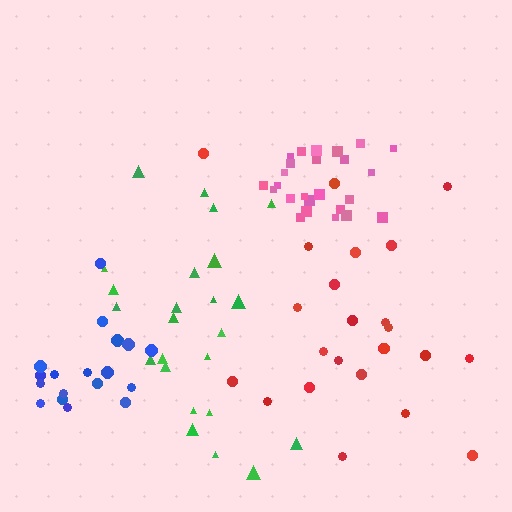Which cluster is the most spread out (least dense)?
Red.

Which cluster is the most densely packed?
Pink.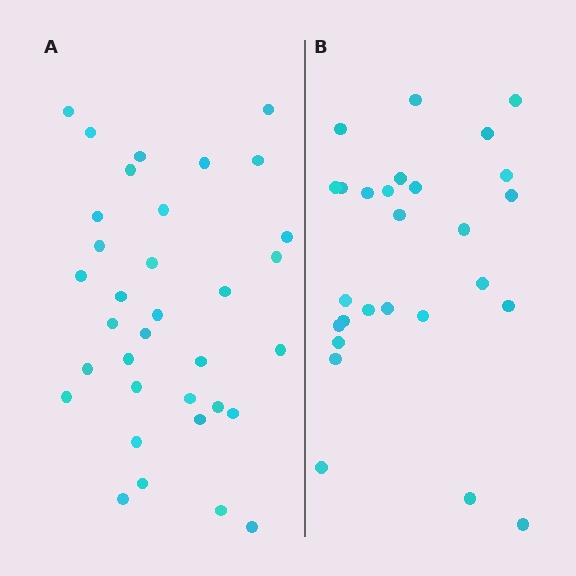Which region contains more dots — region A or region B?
Region A (the left region) has more dots.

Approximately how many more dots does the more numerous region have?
Region A has roughly 8 or so more dots than region B.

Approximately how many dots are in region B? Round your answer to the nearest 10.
About 30 dots. (The exact count is 27, which rounds to 30.)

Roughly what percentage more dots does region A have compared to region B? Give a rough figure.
About 25% more.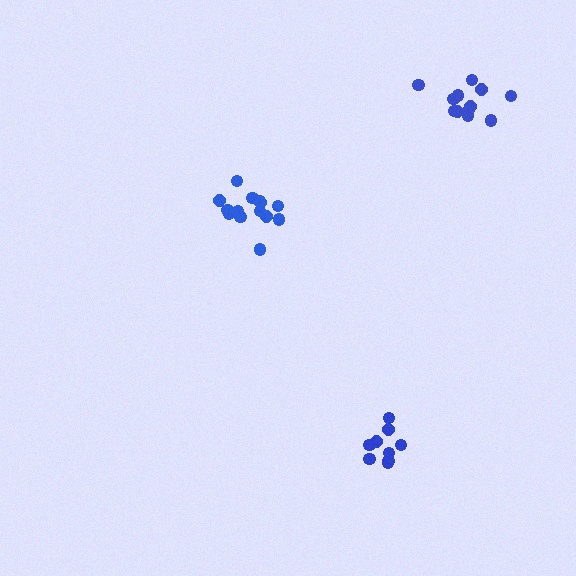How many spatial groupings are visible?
There are 3 spatial groupings.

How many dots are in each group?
Group 1: 14 dots, Group 2: 9 dots, Group 3: 12 dots (35 total).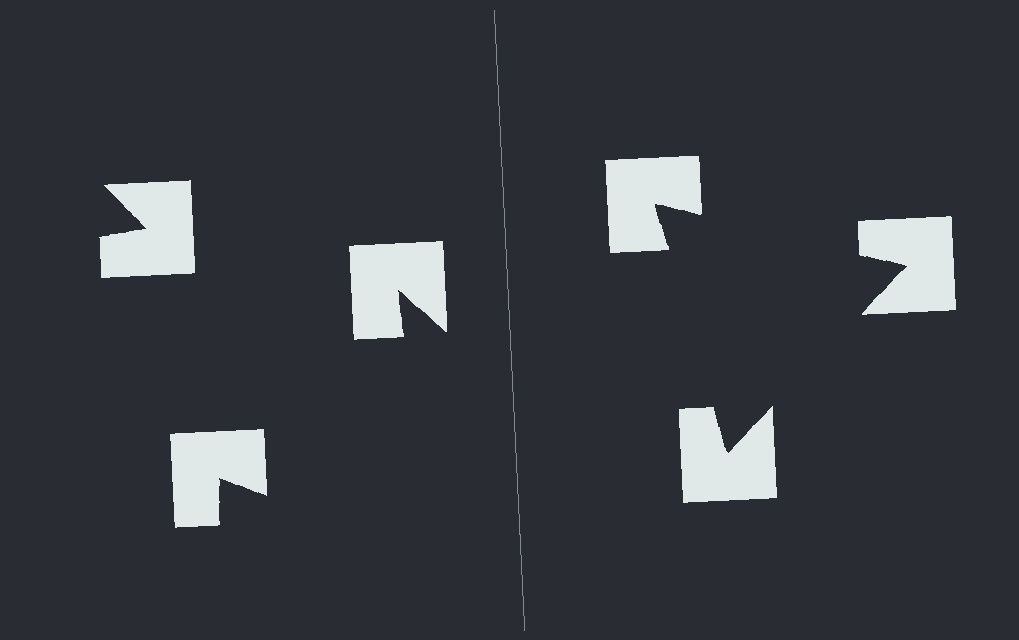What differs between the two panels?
The notched squares are positioned identically on both sides; only the wedge orientations differ. On the right they align to a triangle; on the left they are misaligned.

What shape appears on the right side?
An illusory triangle.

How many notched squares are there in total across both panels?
6 — 3 on each side.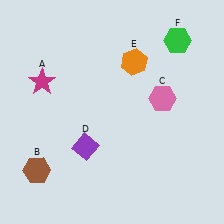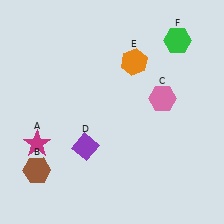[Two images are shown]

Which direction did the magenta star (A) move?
The magenta star (A) moved down.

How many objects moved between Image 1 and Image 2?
1 object moved between the two images.